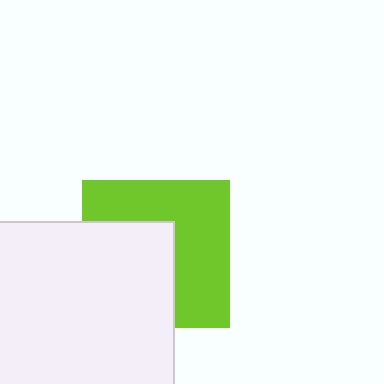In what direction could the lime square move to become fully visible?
The lime square could move toward the upper-right. That would shift it out from behind the white square entirely.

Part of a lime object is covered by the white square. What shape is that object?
It is a square.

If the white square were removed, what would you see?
You would see the complete lime square.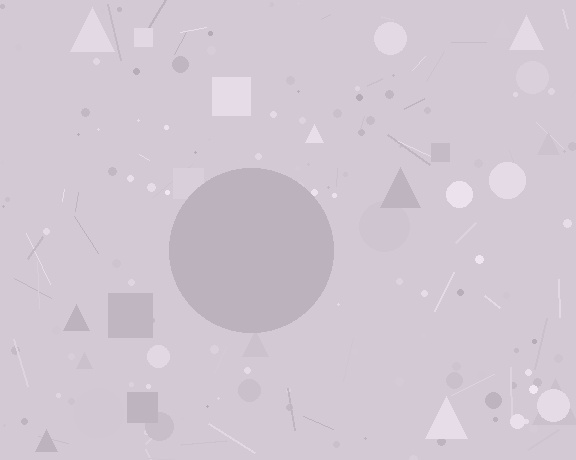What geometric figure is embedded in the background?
A circle is embedded in the background.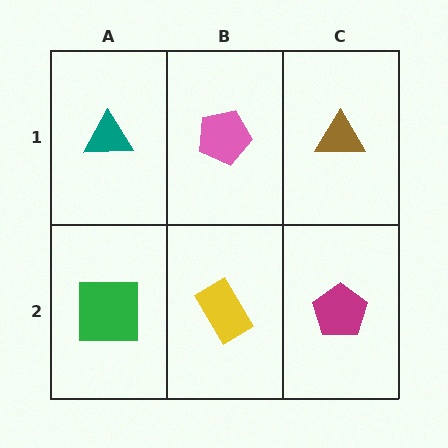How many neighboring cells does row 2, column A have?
2.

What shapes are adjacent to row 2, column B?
A pink pentagon (row 1, column B), a green square (row 2, column A), a magenta pentagon (row 2, column C).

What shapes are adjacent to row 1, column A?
A green square (row 2, column A), a pink pentagon (row 1, column B).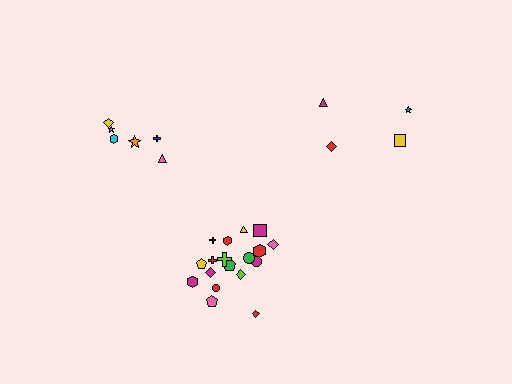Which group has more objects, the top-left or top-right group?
The top-left group.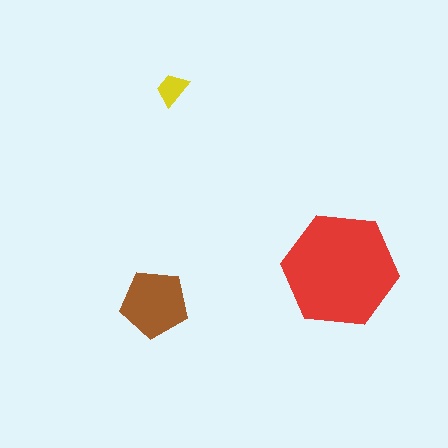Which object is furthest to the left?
The brown pentagon is leftmost.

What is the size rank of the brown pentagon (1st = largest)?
2nd.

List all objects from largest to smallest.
The red hexagon, the brown pentagon, the yellow trapezoid.